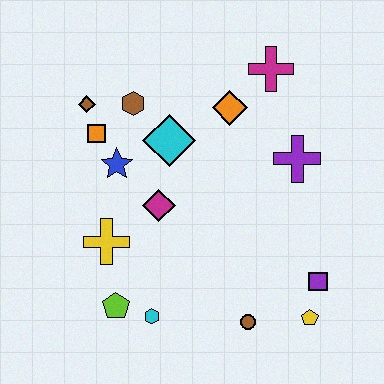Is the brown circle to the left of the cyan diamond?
No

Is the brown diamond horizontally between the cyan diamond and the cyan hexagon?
No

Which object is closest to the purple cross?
The orange diamond is closest to the purple cross.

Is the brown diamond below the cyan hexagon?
No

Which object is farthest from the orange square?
The yellow pentagon is farthest from the orange square.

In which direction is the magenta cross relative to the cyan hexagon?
The magenta cross is above the cyan hexagon.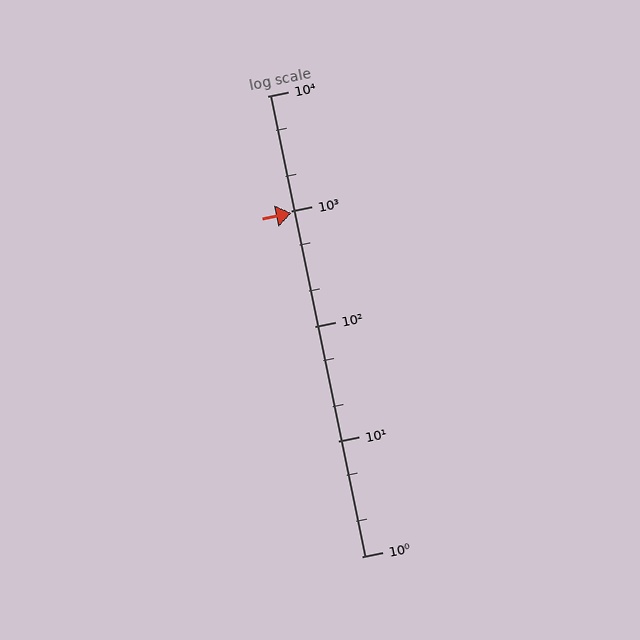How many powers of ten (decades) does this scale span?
The scale spans 4 decades, from 1 to 10000.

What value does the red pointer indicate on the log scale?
The pointer indicates approximately 970.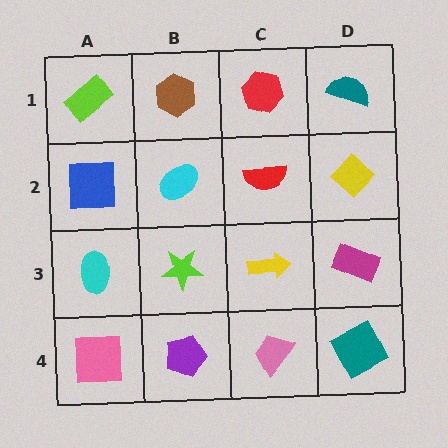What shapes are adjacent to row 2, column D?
A teal semicircle (row 1, column D), a magenta rectangle (row 3, column D), a red semicircle (row 2, column C).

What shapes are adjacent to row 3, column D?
A yellow diamond (row 2, column D), a teal square (row 4, column D), a yellow arrow (row 3, column C).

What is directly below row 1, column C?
A red semicircle.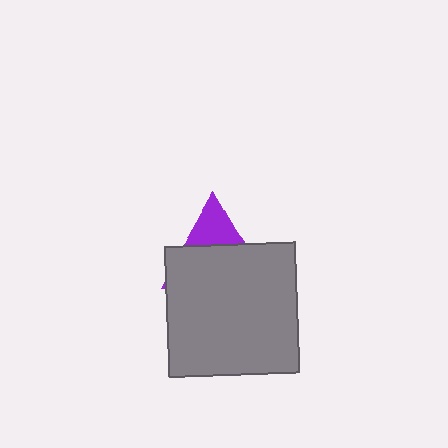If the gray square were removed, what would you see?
You would see the complete purple triangle.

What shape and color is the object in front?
The object in front is a gray square.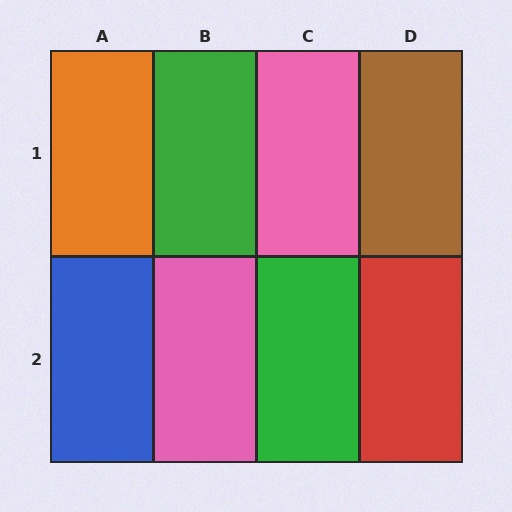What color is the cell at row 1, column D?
Brown.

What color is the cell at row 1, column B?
Green.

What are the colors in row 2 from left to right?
Blue, pink, green, red.